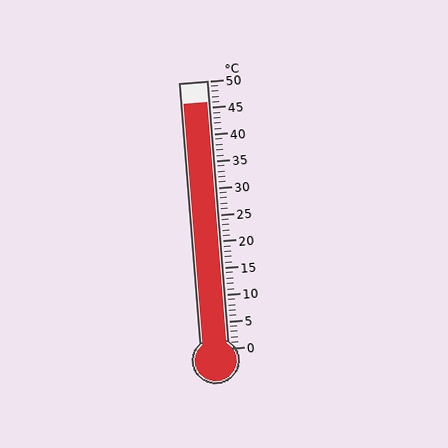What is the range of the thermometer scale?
The thermometer scale ranges from 0°C to 50°C.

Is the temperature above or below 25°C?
The temperature is above 25°C.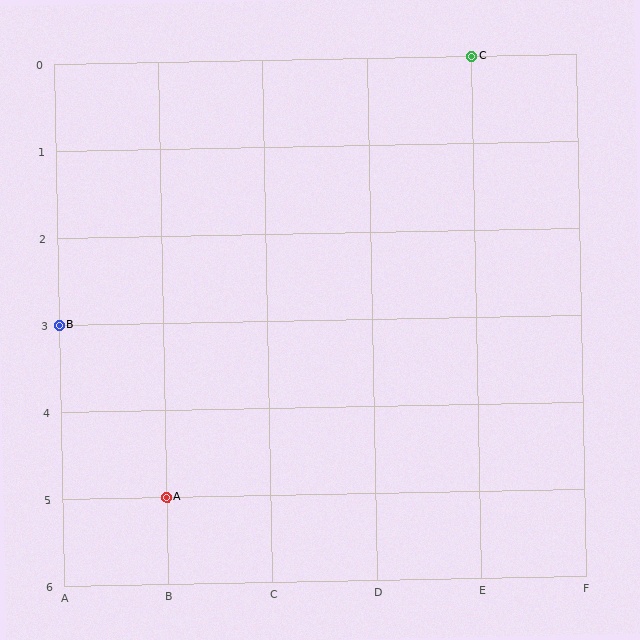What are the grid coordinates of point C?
Point C is at grid coordinates (E, 0).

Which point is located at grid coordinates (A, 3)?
Point B is at (A, 3).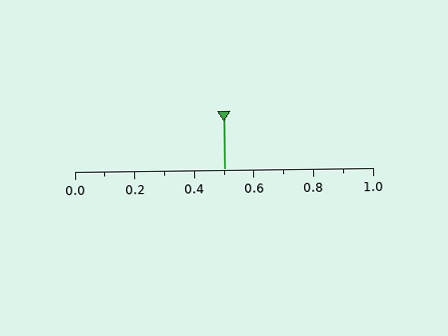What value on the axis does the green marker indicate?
The marker indicates approximately 0.5.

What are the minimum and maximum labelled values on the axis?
The axis runs from 0.0 to 1.0.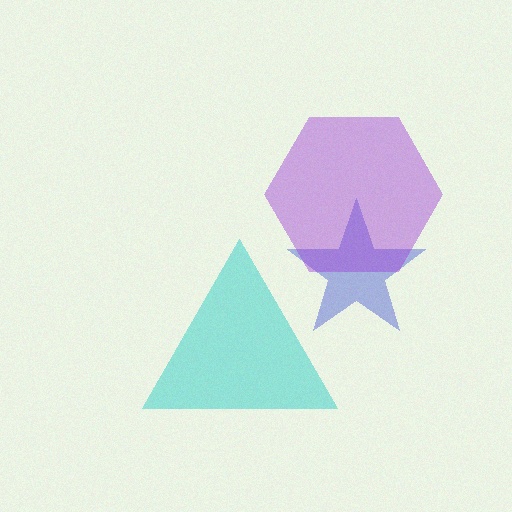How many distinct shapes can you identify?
There are 3 distinct shapes: a blue star, a cyan triangle, a purple hexagon.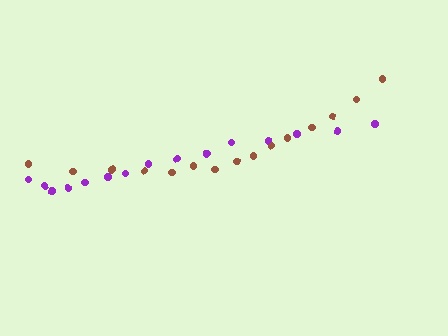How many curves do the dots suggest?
There are 2 distinct paths.